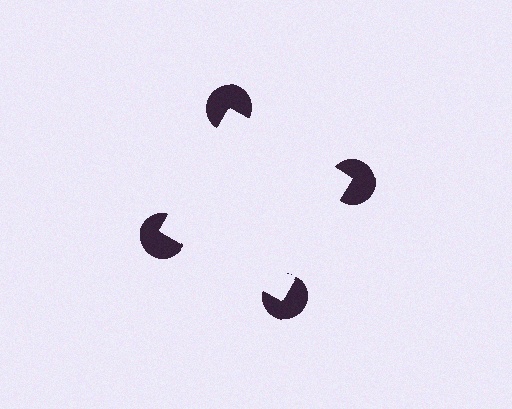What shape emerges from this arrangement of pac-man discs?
An illusory square — its edges are inferred from the aligned wedge cuts in the pac-man discs, not physically drawn.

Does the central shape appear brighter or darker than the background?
It typically appears slightly brighter than the background, even though no actual brightness change is drawn.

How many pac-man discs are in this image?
There are 4 — one at each vertex of the illusory square.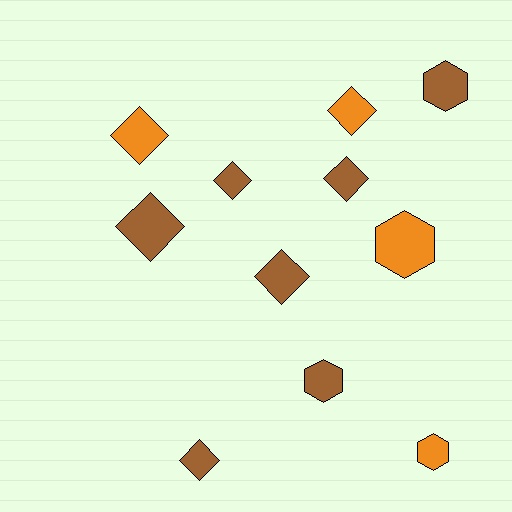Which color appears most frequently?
Brown, with 7 objects.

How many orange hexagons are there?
There are 2 orange hexagons.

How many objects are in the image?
There are 11 objects.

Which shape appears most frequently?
Diamond, with 7 objects.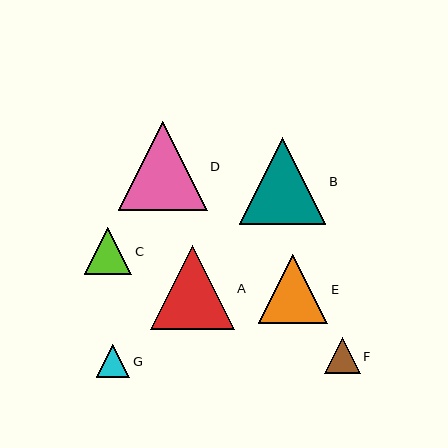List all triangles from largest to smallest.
From largest to smallest: D, B, A, E, C, F, G.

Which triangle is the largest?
Triangle D is the largest with a size of approximately 89 pixels.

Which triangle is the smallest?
Triangle G is the smallest with a size of approximately 34 pixels.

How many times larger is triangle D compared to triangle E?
Triangle D is approximately 1.3 times the size of triangle E.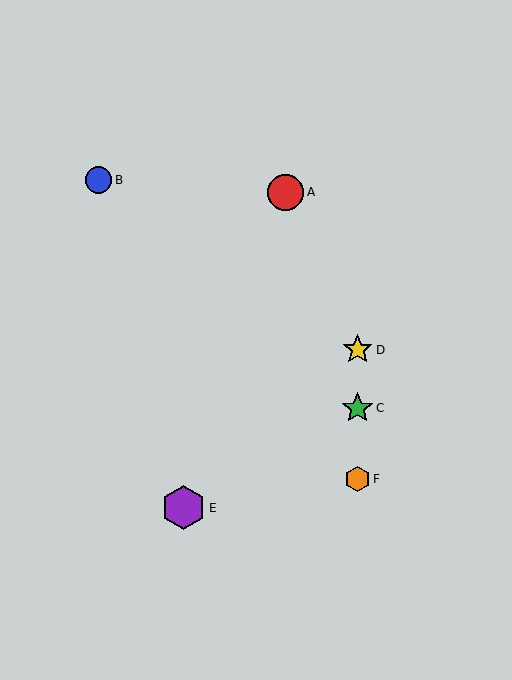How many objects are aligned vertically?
3 objects (C, D, F) are aligned vertically.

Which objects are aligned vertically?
Objects C, D, F are aligned vertically.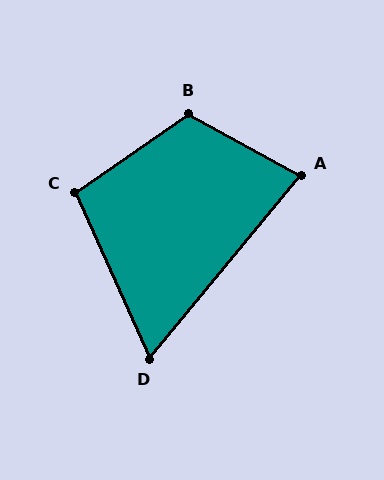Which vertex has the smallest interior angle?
D, at approximately 64 degrees.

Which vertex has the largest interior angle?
B, at approximately 116 degrees.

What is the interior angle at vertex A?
Approximately 79 degrees (acute).